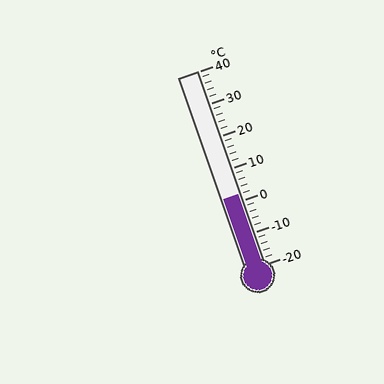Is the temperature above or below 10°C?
The temperature is below 10°C.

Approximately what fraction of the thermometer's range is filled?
The thermometer is filled to approximately 35% of its range.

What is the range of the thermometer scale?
The thermometer scale ranges from -20°C to 40°C.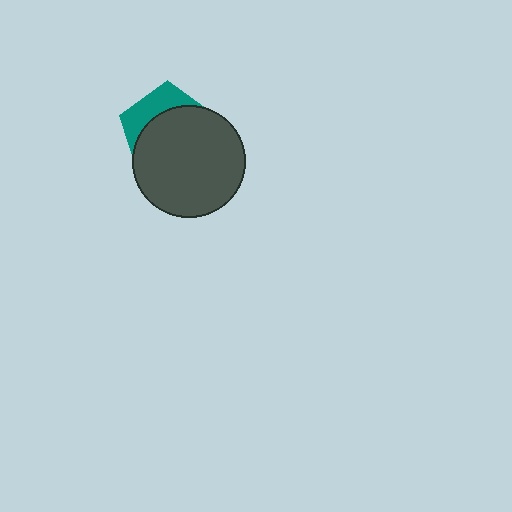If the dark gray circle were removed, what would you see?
You would see the complete teal pentagon.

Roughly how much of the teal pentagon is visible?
A small part of it is visible (roughly 31%).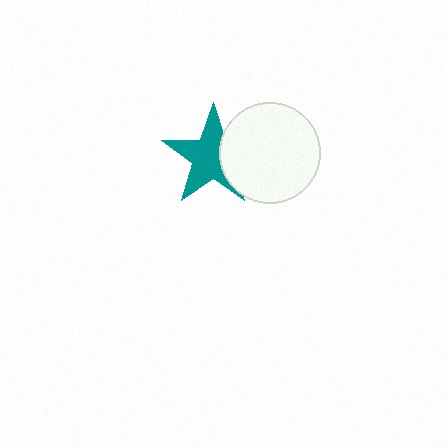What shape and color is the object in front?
The object in front is a white circle.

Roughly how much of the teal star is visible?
Most of it is visible (roughly 69%).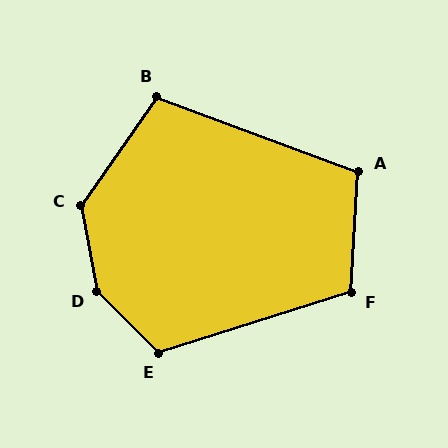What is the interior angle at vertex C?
Approximately 135 degrees (obtuse).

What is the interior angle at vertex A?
Approximately 107 degrees (obtuse).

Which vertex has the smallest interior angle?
B, at approximately 104 degrees.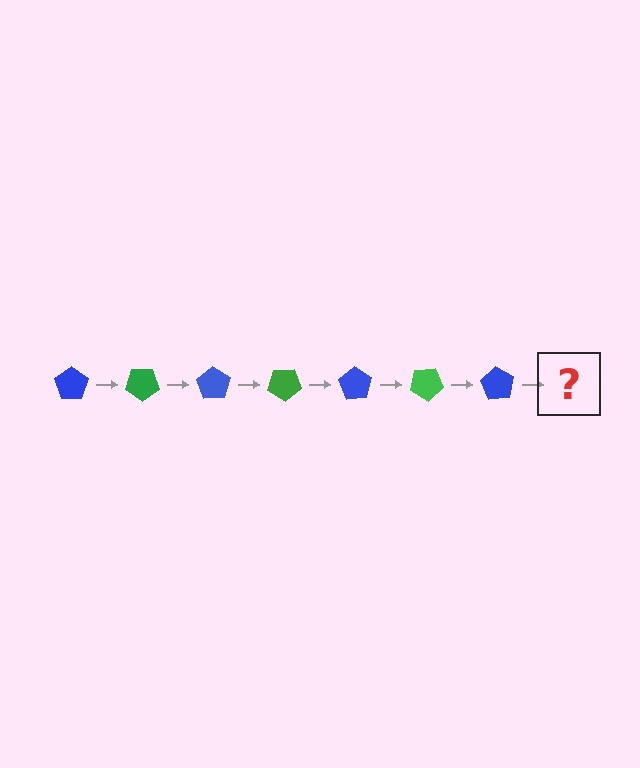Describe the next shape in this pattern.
It should be a green pentagon, rotated 245 degrees from the start.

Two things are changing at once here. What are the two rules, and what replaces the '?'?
The two rules are that it rotates 35 degrees each step and the color cycles through blue and green. The '?' should be a green pentagon, rotated 245 degrees from the start.